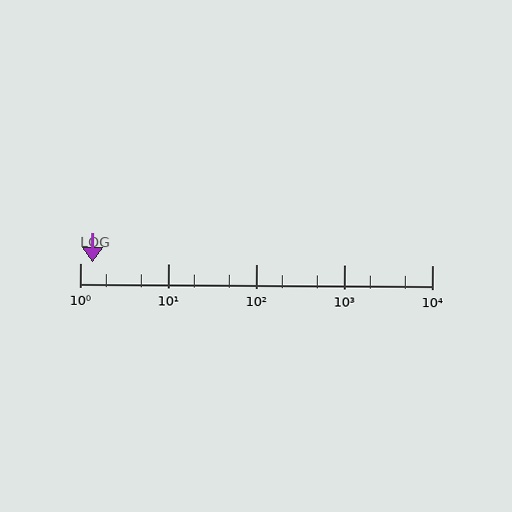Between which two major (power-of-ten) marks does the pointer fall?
The pointer is between 1 and 10.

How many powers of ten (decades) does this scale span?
The scale spans 4 decades, from 1 to 10000.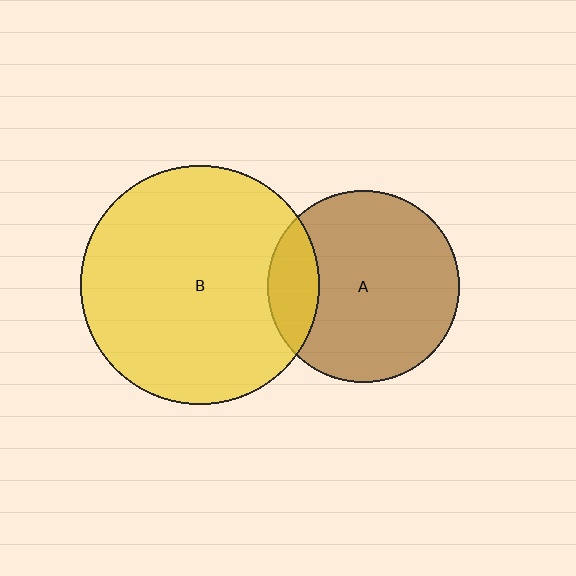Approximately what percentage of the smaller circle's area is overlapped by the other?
Approximately 15%.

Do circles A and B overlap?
Yes.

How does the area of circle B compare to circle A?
Approximately 1.6 times.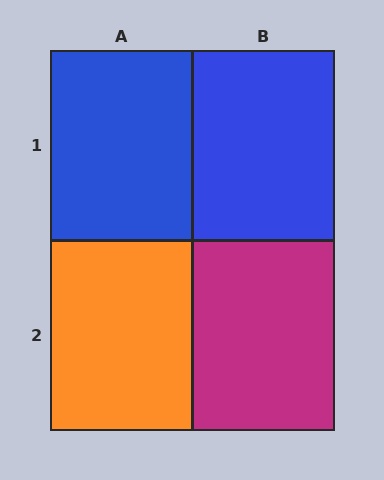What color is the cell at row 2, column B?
Magenta.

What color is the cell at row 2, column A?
Orange.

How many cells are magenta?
1 cell is magenta.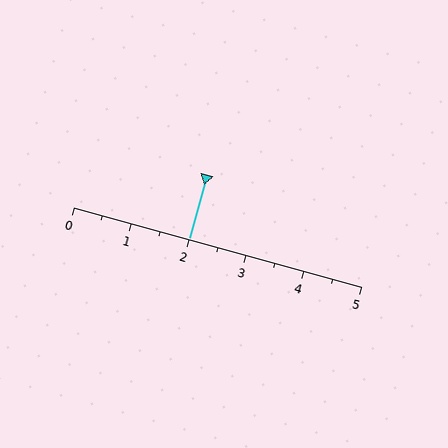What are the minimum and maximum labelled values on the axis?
The axis runs from 0 to 5.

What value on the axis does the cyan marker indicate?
The marker indicates approximately 2.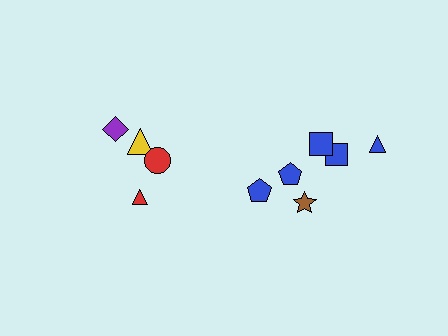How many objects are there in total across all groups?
There are 10 objects.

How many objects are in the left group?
There are 4 objects.